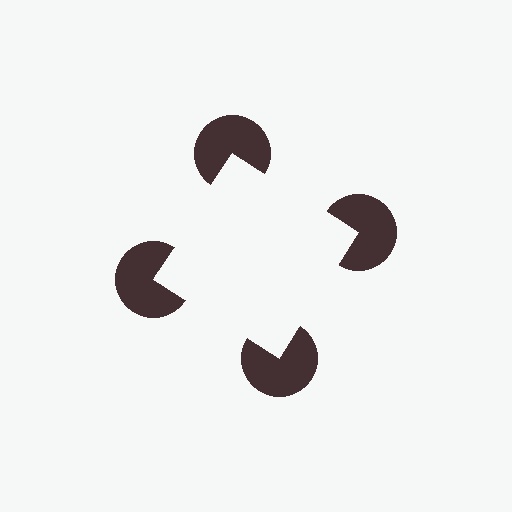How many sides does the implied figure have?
4 sides.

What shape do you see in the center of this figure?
An illusory square — its edges are inferred from the aligned wedge cuts in the pac-man discs, not physically drawn.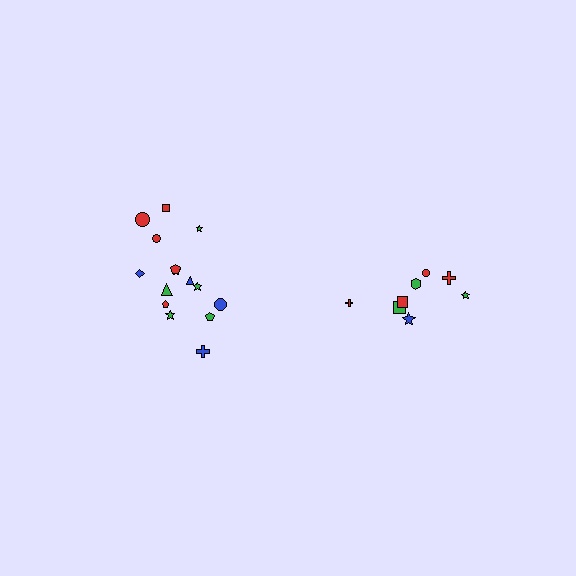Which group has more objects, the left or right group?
The left group.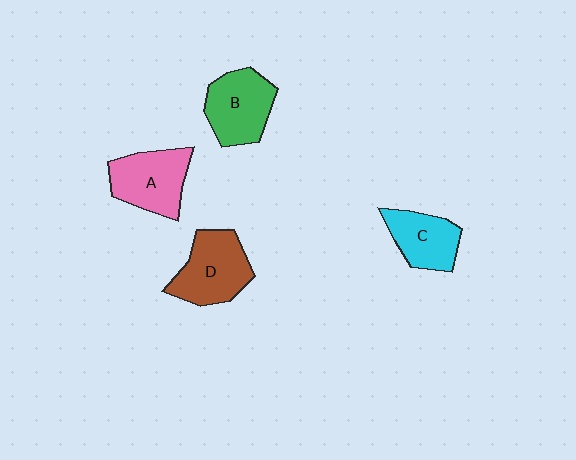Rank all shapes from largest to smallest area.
From largest to smallest: D (brown), A (pink), B (green), C (cyan).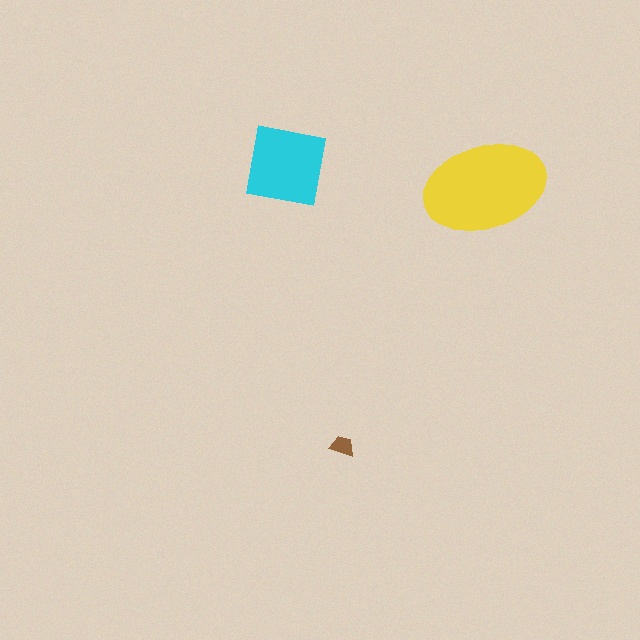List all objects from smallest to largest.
The brown trapezoid, the cyan square, the yellow ellipse.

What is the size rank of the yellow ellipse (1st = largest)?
1st.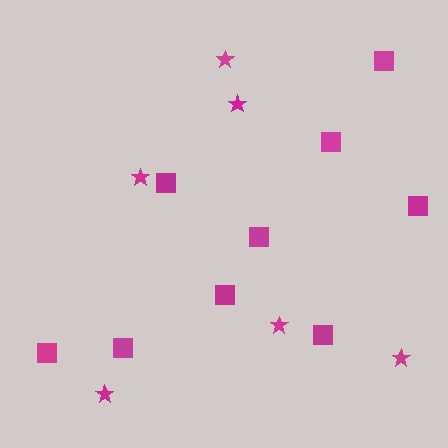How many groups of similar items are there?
There are 2 groups: one group of stars (6) and one group of squares (9).